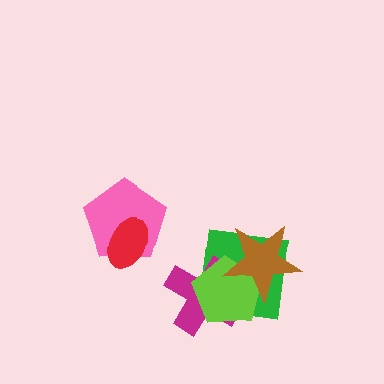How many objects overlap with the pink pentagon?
1 object overlaps with the pink pentagon.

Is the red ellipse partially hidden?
No, no other shape covers it.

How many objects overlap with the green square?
3 objects overlap with the green square.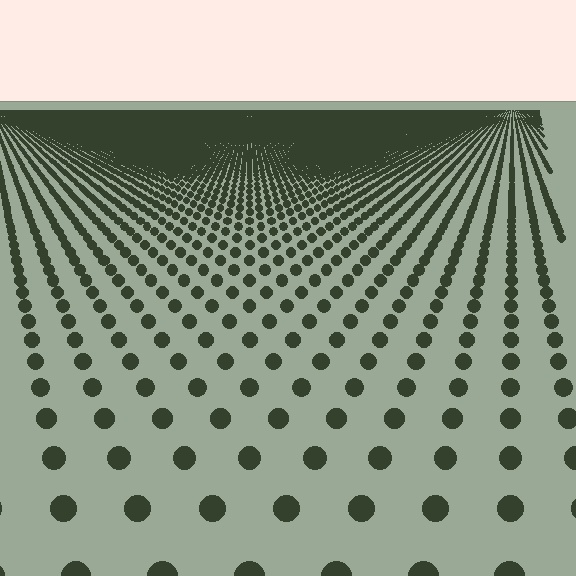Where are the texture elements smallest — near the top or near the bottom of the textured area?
Near the top.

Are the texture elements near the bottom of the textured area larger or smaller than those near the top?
Larger. Near the bottom, elements are closer to the viewer and appear at a bigger on-screen size.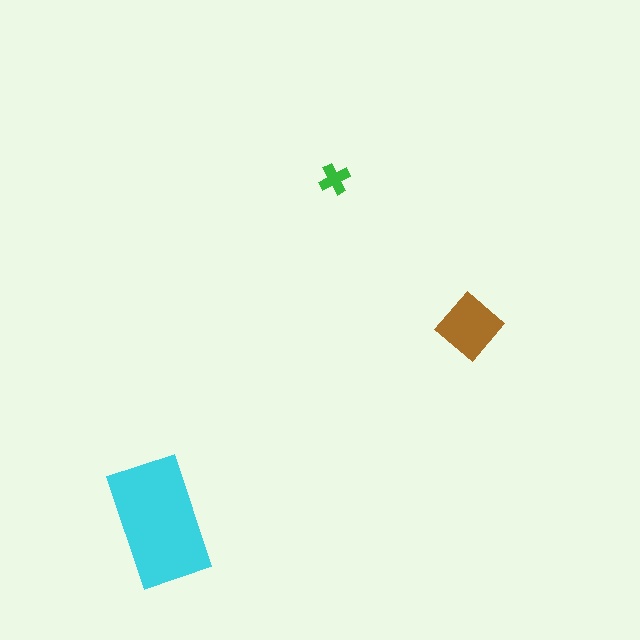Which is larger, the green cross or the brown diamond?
The brown diamond.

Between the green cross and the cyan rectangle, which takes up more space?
The cyan rectangle.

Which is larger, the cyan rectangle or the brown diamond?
The cyan rectangle.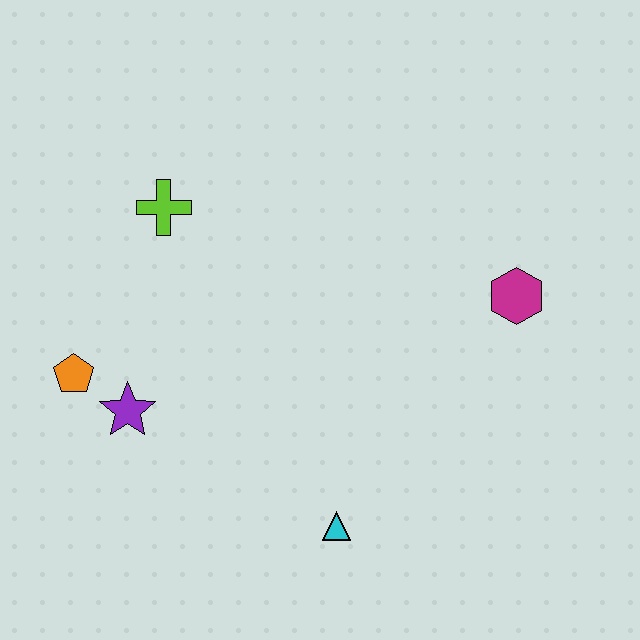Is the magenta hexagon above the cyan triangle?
Yes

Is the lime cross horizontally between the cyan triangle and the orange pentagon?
Yes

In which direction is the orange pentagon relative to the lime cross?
The orange pentagon is below the lime cross.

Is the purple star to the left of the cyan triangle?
Yes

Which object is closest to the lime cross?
The orange pentagon is closest to the lime cross.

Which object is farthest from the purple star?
The magenta hexagon is farthest from the purple star.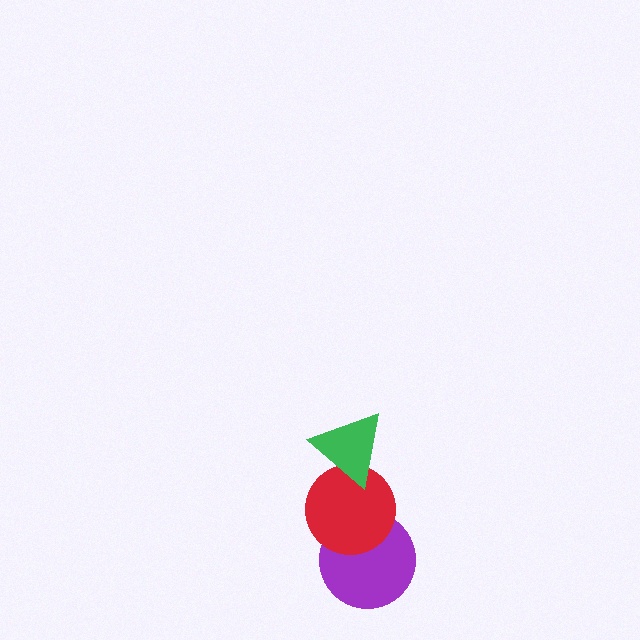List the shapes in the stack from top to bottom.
From top to bottom: the green triangle, the red circle, the purple circle.